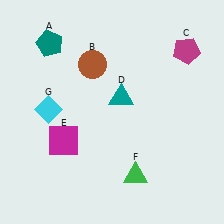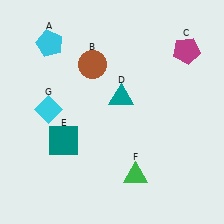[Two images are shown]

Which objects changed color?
A changed from teal to cyan. E changed from magenta to teal.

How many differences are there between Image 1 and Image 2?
There are 2 differences between the two images.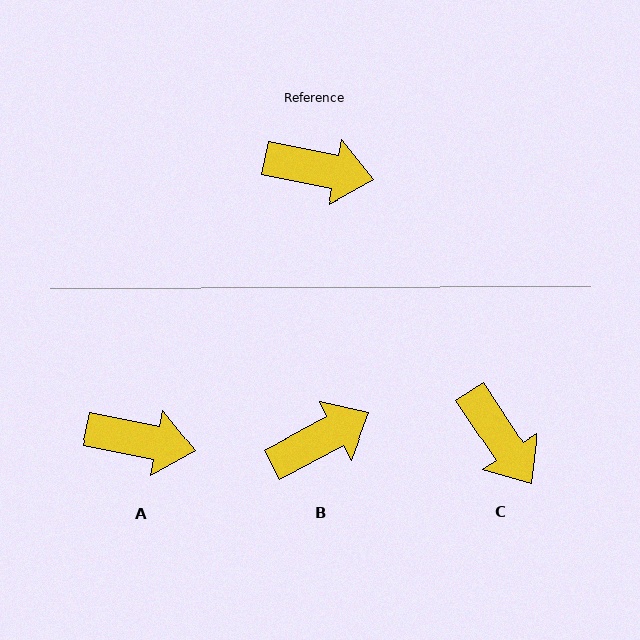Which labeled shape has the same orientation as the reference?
A.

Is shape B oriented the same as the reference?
No, it is off by about 39 degrees.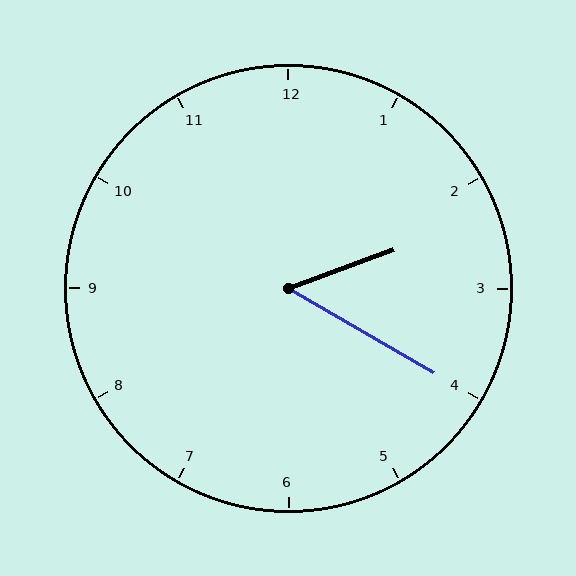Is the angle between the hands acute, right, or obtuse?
It is acute.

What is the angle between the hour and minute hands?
Approximately 50 degrees.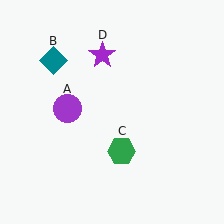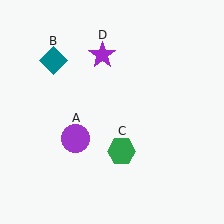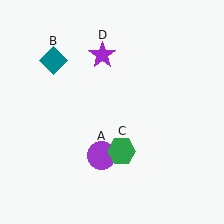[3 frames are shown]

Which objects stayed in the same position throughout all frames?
Teal diamond (object B) and green hexagon (object C) and purple star (object D) remained stationary.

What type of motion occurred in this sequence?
The purple circle (object A) rotated counterclockwise around the center of the scene.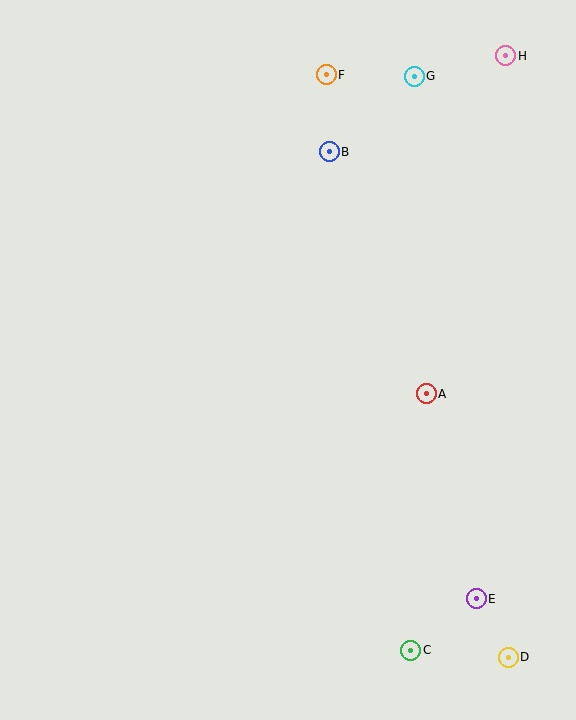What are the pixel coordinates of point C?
Point C is at (411, 650).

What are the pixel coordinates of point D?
Point D is at (508, 657).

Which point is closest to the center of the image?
Point A at (426, 394) is closest to the center.